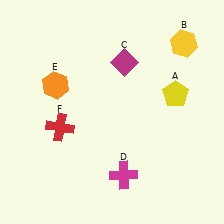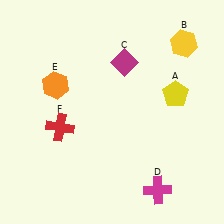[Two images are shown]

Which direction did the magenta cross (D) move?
The magenta cross (D) moved right.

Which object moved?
The magenta cross (D) moved right.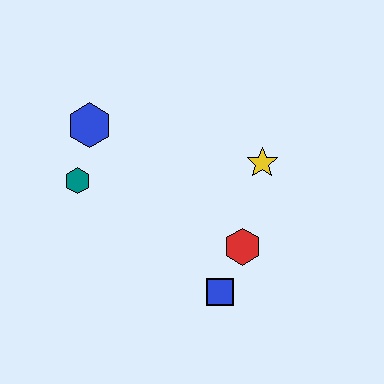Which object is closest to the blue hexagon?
The teal hexagon is closest to the blue hexagon.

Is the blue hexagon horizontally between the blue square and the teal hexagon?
Yes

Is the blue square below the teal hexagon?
Yes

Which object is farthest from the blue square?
The blue hexagon is farthest from the blue square.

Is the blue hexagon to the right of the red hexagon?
No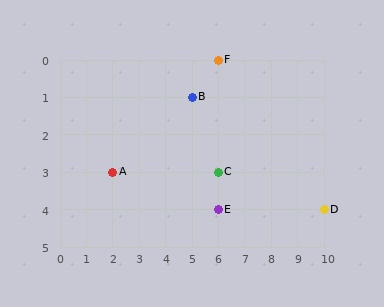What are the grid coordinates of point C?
Point C is at grid coordinates (6, 3).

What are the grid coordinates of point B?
Point B is at grid coordinates (5, 1).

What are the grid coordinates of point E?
Point E is at grid coordinates (6, 4).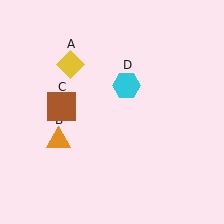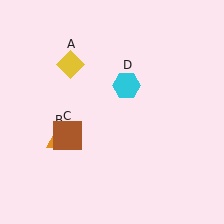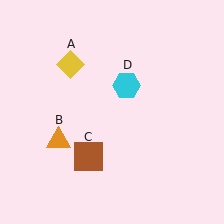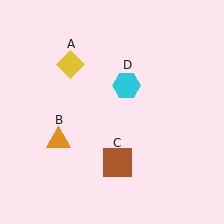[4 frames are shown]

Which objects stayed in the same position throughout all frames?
Yellow diamond (object A) and orange triangle (object B) and cyan hexagon (object D) remained stationary.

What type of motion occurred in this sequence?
The brown square (object C) rotated counterclockwise around the center of the scene.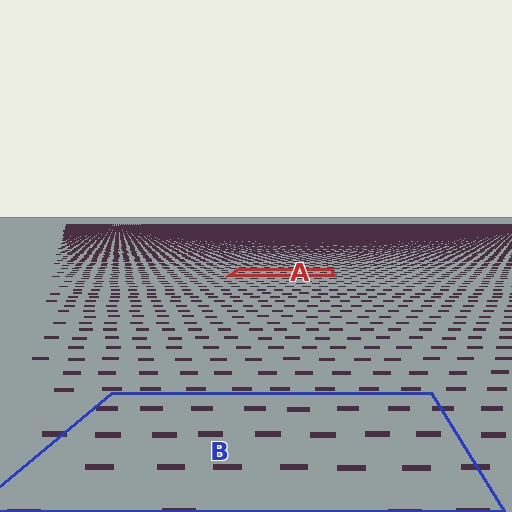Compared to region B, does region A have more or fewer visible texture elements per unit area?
Region A has more texture elements per unit area — they are packed more densely because it is farther away.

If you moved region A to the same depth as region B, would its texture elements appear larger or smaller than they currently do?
They would appear larger. At a closer depth, the same texture elements are projected at a bigger on-screen size.